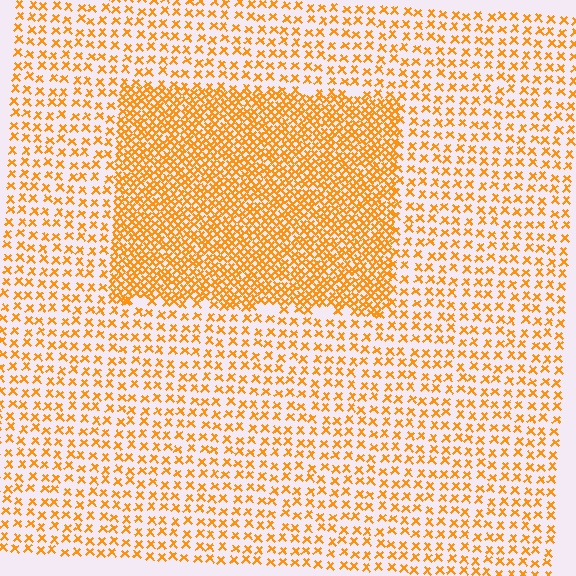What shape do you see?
I see a rectangle.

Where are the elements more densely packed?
The elements are more densely packed inside the rectangle boundary.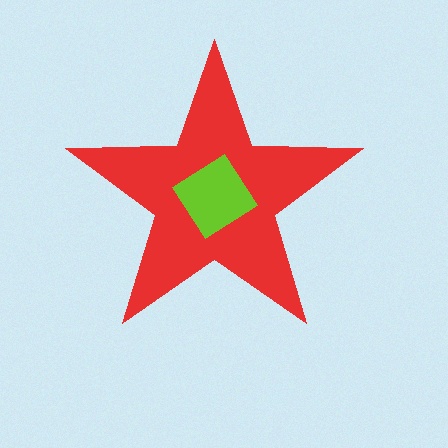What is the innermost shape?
The lime diamond.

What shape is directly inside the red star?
The lime diamond.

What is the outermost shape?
The red star.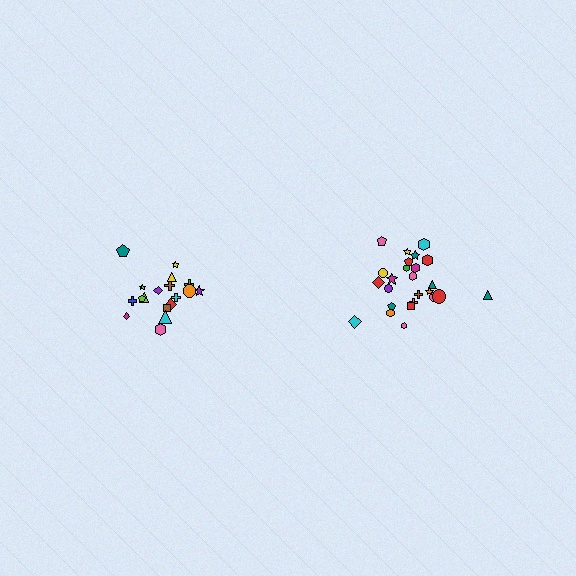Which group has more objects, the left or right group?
The right group.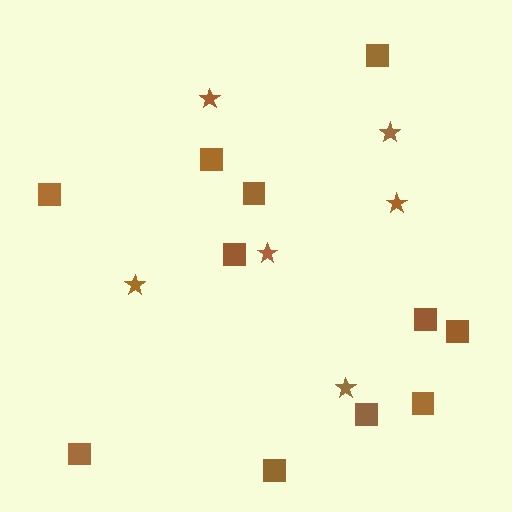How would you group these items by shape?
There are 2 groups: one group of squares (11) and one group of stars (6).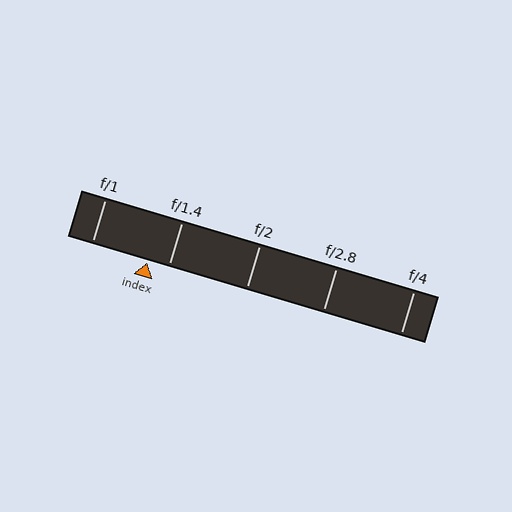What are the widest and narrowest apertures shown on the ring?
The widest aperture shown is f/1 and the narrowest is f/4.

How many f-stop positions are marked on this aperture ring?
There are 5 f-stop positions marked.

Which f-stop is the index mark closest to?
The index mark is closest to f/1.4.